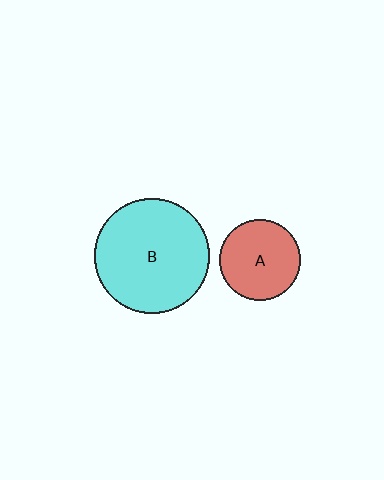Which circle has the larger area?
Circle B (cyan).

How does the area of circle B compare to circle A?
Approximately 2.1 times.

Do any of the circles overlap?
No, none of the circles overlap.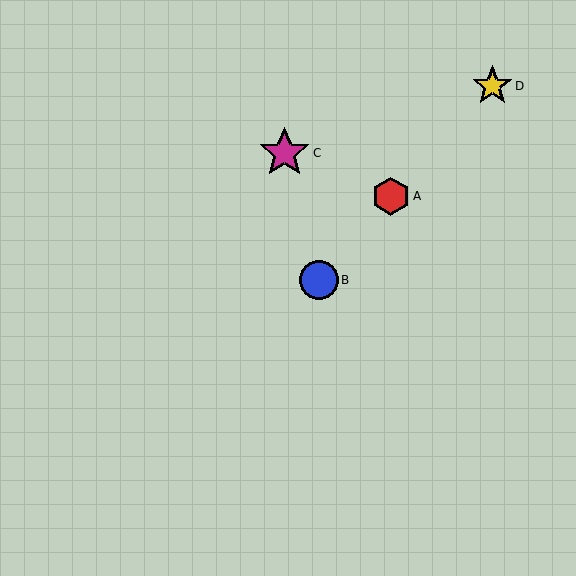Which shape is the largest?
The magenta star (labeled C) is the largest.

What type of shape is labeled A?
Shape A is a red hexagon.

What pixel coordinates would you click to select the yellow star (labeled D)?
Click at (492, 86) to select the yellow star D.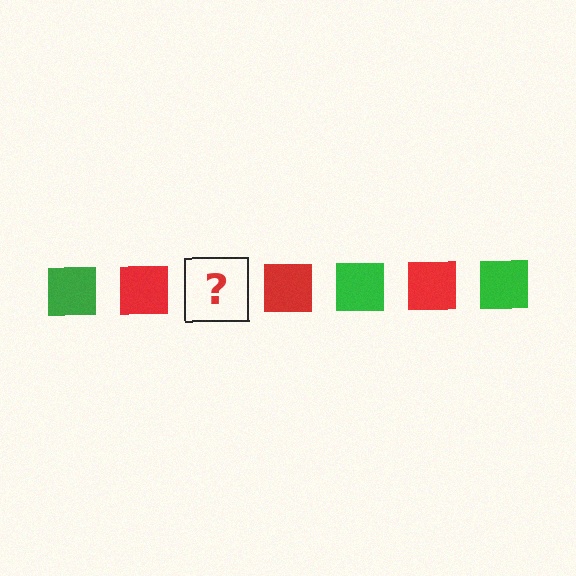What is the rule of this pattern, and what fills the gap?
The rule is that the pattern cycles through green, red squares. The gap should be filled with a green square.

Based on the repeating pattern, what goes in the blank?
The blank should be a green square.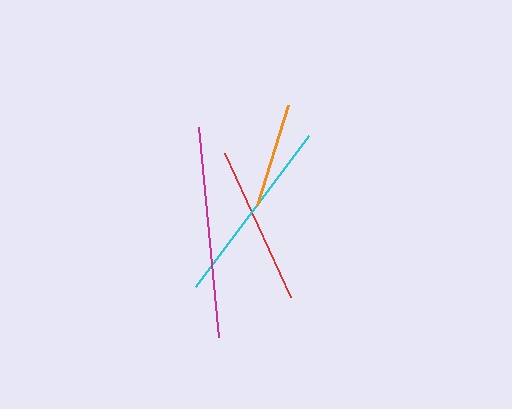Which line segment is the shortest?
The orange line is the shortest at approximately 104 pixels.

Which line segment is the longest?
The magenta line is the longest at approximately 210 pixels.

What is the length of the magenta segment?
The magenta segment is approximately 210 pixels long.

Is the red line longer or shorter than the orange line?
The red line is longer than the orange line.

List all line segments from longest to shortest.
From longest to shortest: magenta, cyan, red, orange.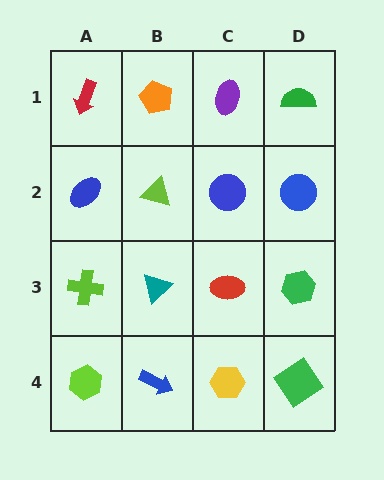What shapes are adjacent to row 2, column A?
A red arrow (row 1, column A), a lime cross (row 3, column A), a lime triangle (row 2, column B).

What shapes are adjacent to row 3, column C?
A blue circle (row 2, column C), a yellow hexagon (row 4, column C), a teal triangle (row 3, column B), a green hexagon (row 3, column D).